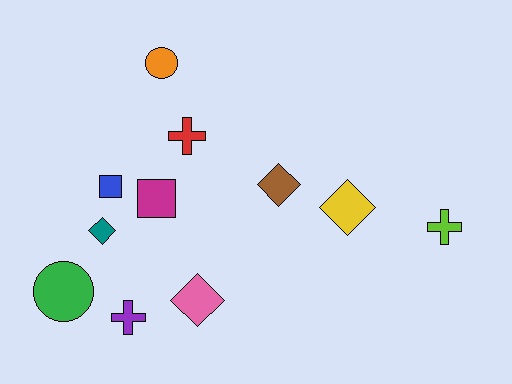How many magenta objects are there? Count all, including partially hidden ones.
There is 1 magenta object.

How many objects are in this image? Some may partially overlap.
There are 11 objects.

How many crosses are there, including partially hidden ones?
There are 3 crosses.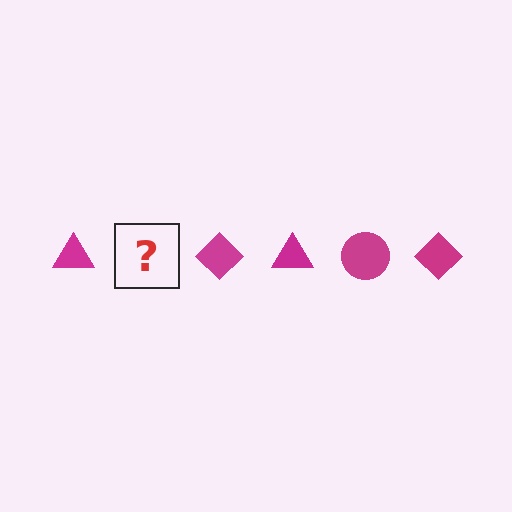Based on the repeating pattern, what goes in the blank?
The blank should be a magenta circle.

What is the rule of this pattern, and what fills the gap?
The rule is that the pattern cycles through triangle, circle, diamond shapes in magenta. The gap should be filled with a magenta circle.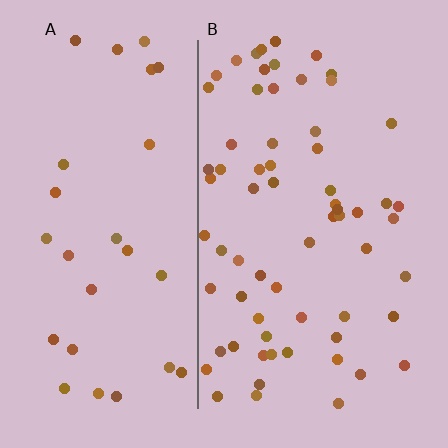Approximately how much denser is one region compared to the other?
Approximately 2.3× — region B over region A.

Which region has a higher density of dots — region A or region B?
B (the right).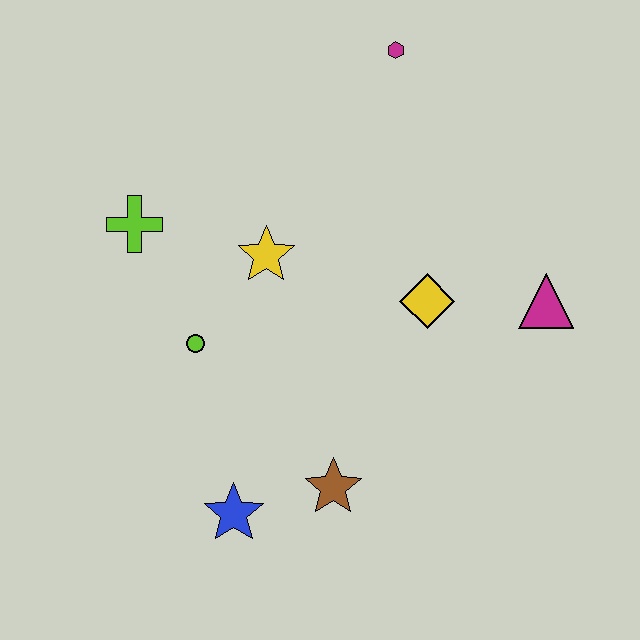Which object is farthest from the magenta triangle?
The lime cross is farthest from the magenta triangle.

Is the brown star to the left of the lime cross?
No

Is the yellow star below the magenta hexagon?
Yes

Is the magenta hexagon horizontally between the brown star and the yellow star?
No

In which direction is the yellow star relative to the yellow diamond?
The yellow star is to the left of the yellow diamond.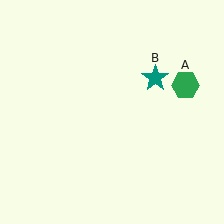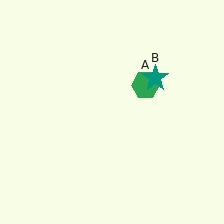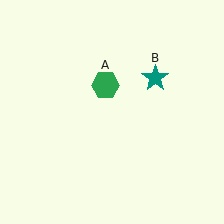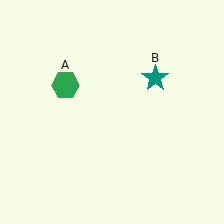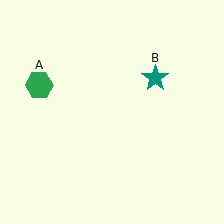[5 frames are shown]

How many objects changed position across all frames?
1 object changed position: green hexagon (object A).